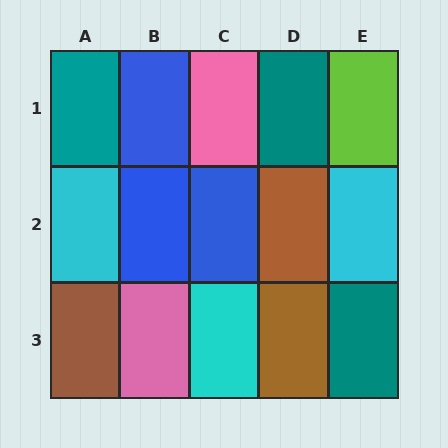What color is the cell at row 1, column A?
Teal.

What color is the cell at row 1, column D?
Teal.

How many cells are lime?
1 cell is lime.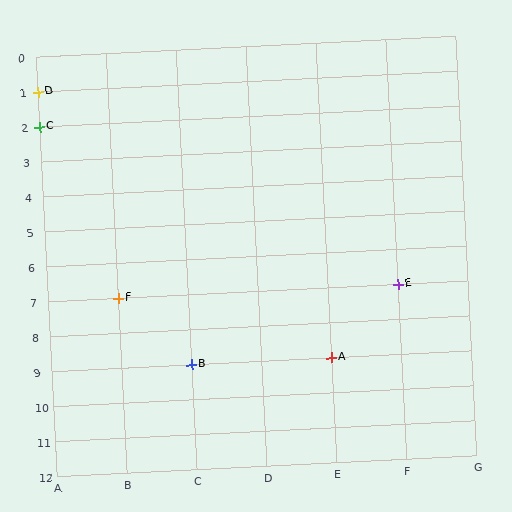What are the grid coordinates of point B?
Point B is at grid coordinates (C, 9).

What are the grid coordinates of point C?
Point C is at grid coordinates (A, 2).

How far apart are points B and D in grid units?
Points B and D are 2 columns and 8 rows apart (about 8.2 grid units diagonally).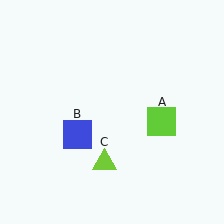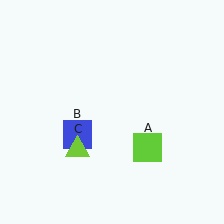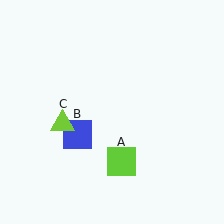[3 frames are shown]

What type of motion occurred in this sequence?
The lime square (object A), lime triangle (object C) rotated clockwise around the center of the scene.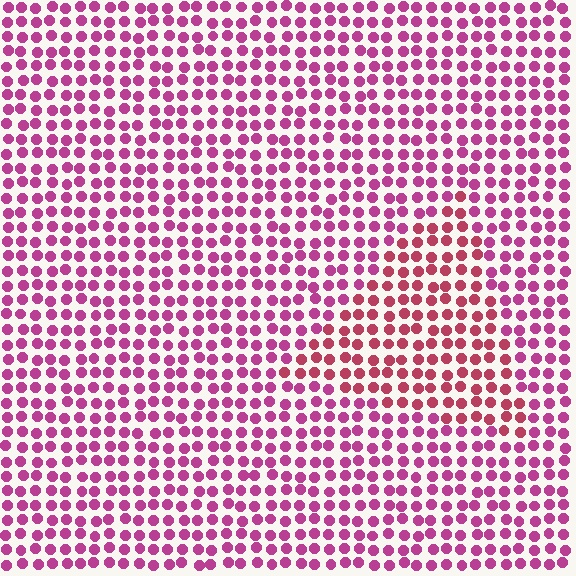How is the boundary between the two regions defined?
The boundary is defined purely by a slight shift in hue (about 25 degrees). Spacing, size, and orientation are identical on both sides.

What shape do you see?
I see a triangle.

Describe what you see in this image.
The image is filled with small magenta elements in a uniform arrangement. A triangle-shaped region is visible where the elements are tinted to a slightly different hue, forming a subtle color boundary.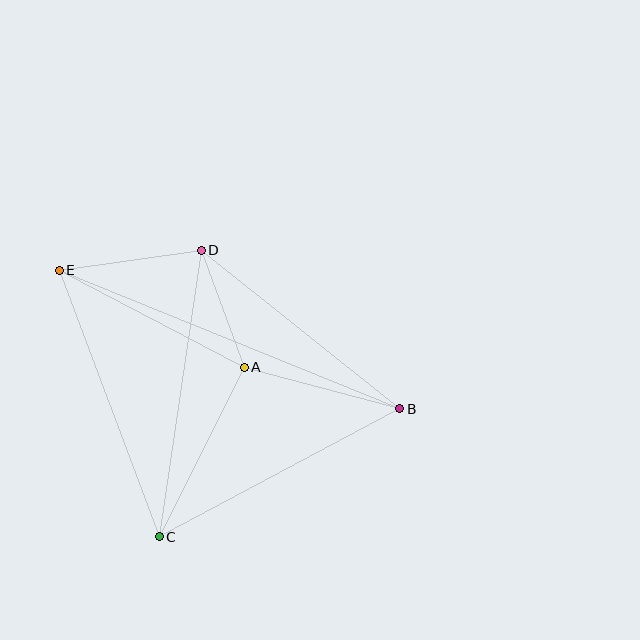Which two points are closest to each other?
Points A and D are closest to each other.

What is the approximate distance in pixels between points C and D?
The distance between C and D is approximately 290 pixels.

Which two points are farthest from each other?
Points B and E are farthest from each other.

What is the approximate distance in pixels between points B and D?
The distance between B and D is approximately 254 pixels.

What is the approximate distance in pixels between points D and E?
The distance between D and E is approximately 143 pixels.